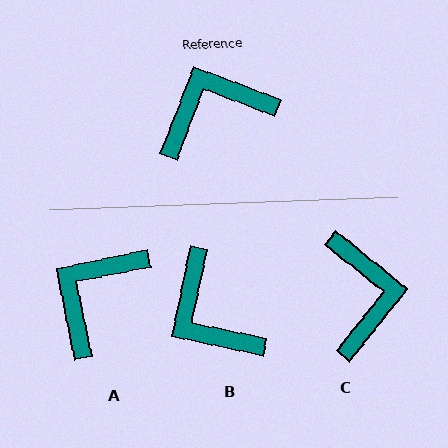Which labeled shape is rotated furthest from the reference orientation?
C, about 108 degrees away.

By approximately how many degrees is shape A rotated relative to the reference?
Approximately 33 degrees counter-clockwise.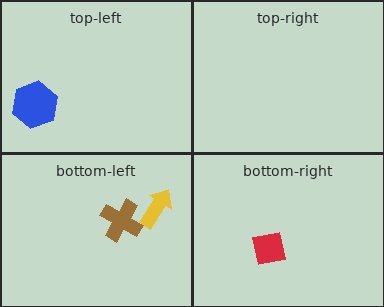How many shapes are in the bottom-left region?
2.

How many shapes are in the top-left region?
1.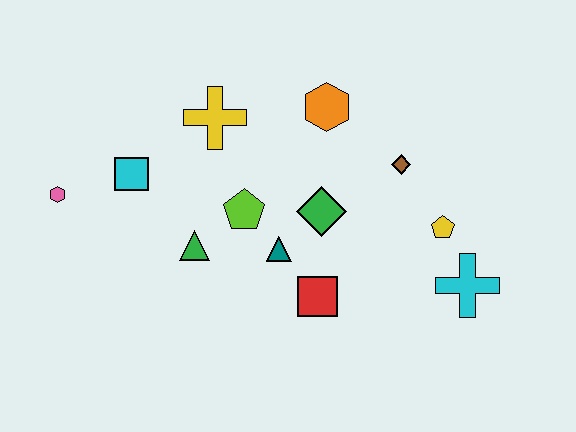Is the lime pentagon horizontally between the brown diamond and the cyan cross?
No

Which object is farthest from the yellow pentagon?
The pink hexagon is farthest from the yellow pentagon.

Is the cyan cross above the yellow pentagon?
No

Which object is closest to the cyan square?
The pink hexagon is closest to the cyan square.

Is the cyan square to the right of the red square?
No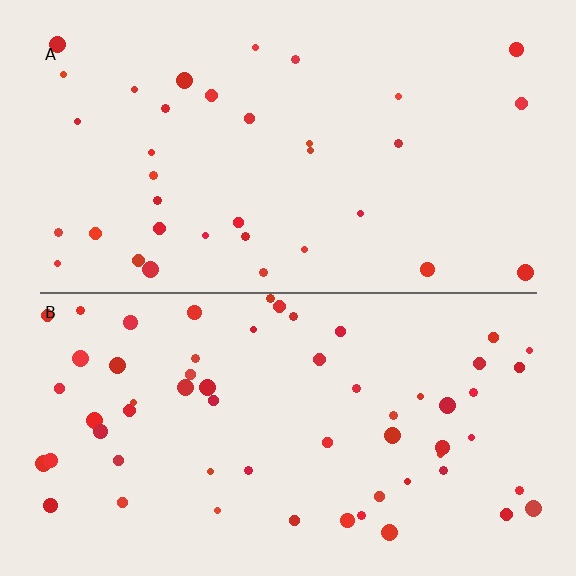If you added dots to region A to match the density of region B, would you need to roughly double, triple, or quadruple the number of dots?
Approximately double.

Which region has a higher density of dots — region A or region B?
B (the bottom).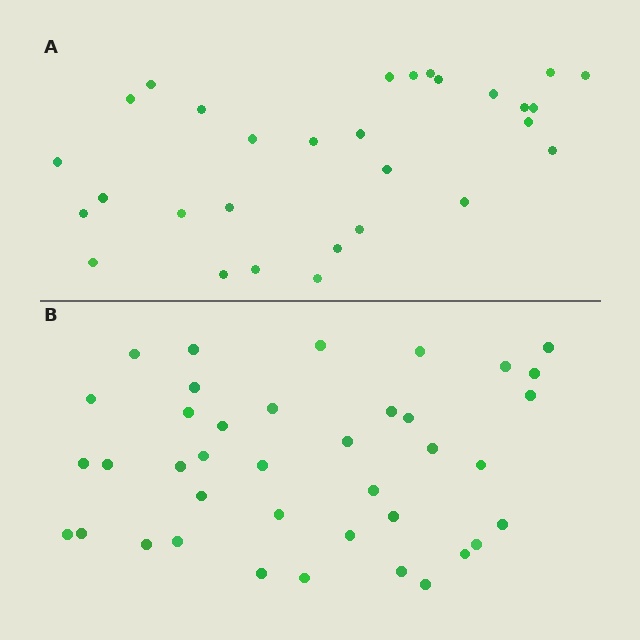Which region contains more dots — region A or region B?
Region B (the bottom region) has more dots.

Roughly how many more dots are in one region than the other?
Region B has roughly 8 or so more dots than region A.